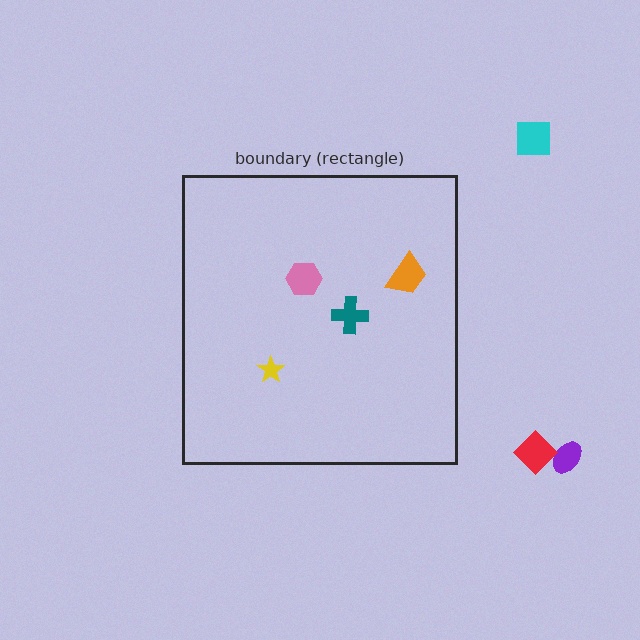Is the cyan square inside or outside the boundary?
Outside.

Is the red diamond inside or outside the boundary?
Outside.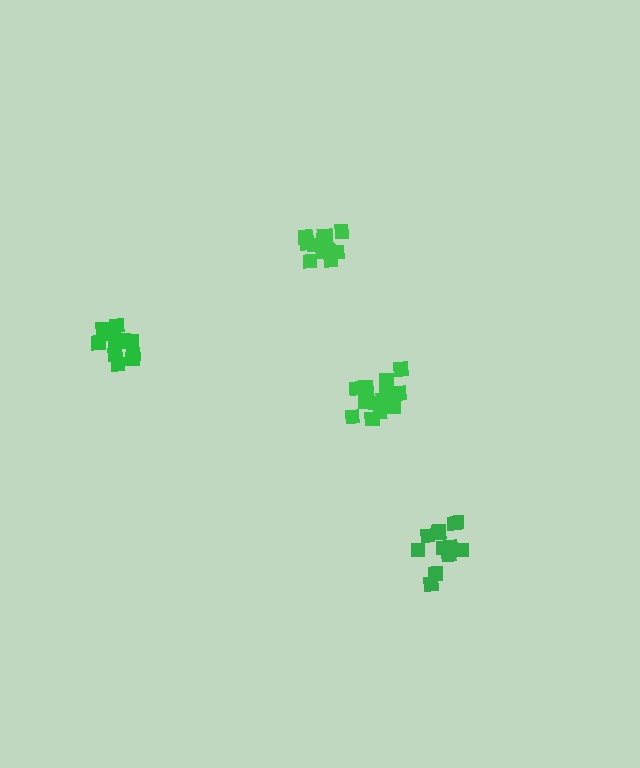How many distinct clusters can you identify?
There are 4 distinct clusters.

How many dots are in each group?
Group 1: 13 dots, Group 2: 14 dots, Group 3: 18 dots, Group 4: 15 dots (60 total).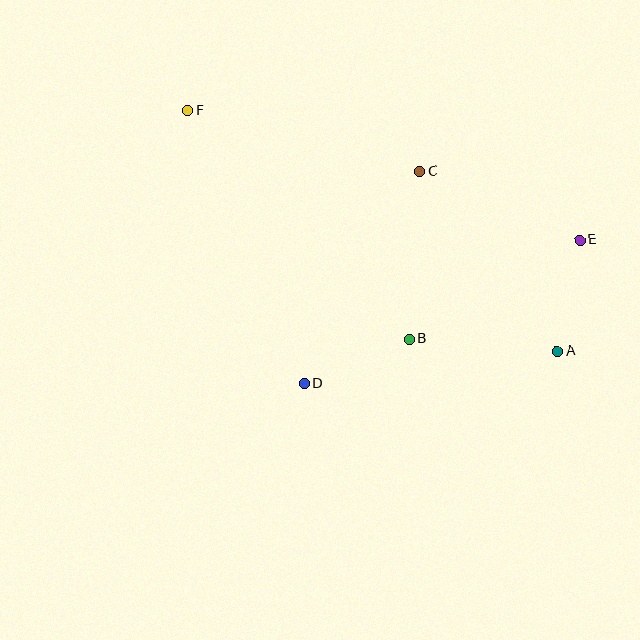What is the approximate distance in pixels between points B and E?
The distance between B and E is approximately 197 pixels.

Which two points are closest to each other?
Points A and E are closest to each other.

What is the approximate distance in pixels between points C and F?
The distance between C and F is approximately 240 pixels.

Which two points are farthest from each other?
Points A and F are farthest from each other.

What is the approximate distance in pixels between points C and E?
The distance between C and E is approximately 174 pixels.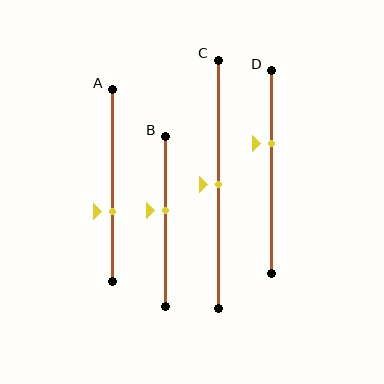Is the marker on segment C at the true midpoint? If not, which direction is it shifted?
Yes, the marker on segment C is at the true midpoint.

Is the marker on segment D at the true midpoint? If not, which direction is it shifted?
No, the marker on segment D is shifted upward by about 14% of the segment length.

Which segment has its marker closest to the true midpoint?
Segment C has its marker closest to the true midpoint.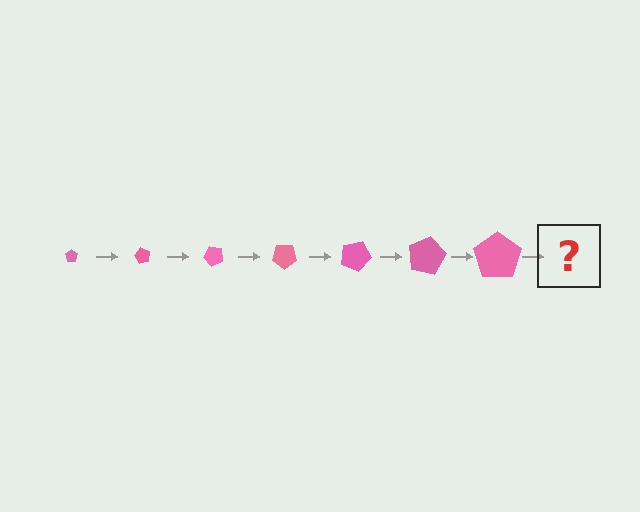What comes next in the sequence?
The next element should be a pentagon, larger than the previous one and rotated 420 degrees from the start.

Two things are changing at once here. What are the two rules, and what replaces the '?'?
The two rules are that the pentagon grows larger each step and it rotates 60 degrees each step. The '?' should be a pentagon, larger than the previous one and rotated 420 degrees from the start.